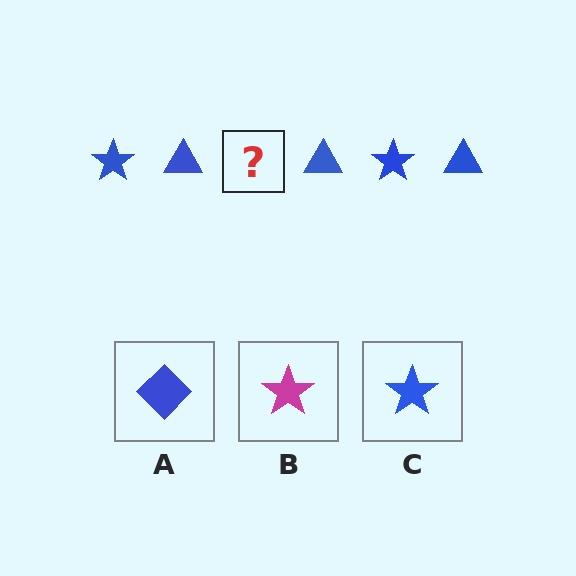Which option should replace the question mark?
Option C.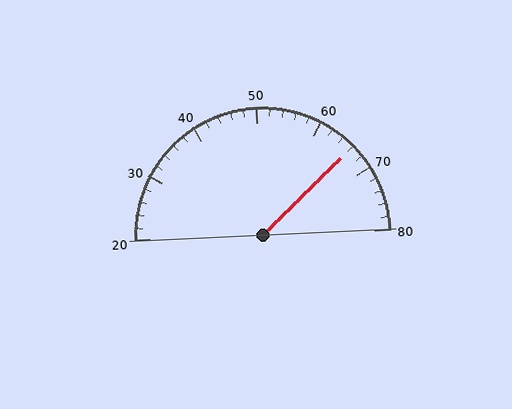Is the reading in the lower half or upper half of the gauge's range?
The reading is in the upper half of the range (20 to 80).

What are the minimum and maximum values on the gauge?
The gauge ranges from 20 to 80.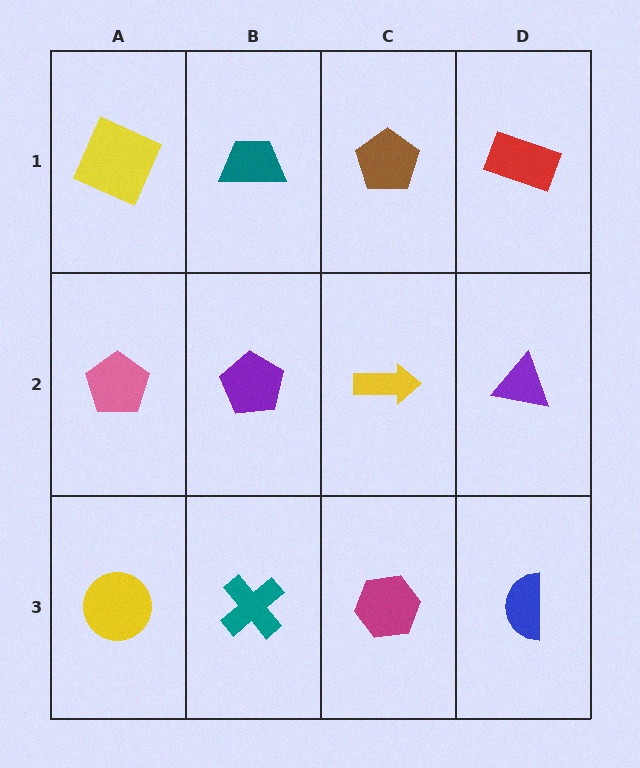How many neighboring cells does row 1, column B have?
3.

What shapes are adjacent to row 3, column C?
A yellow arrow (row 2, column C), a teal cross (row 3, column B), a blue semicircle (row 3, column D).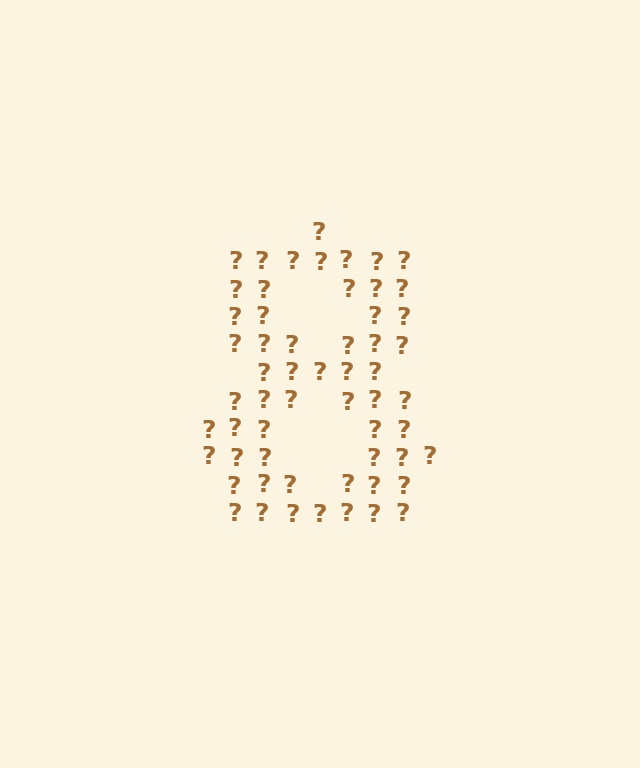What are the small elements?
The small elements are question marks.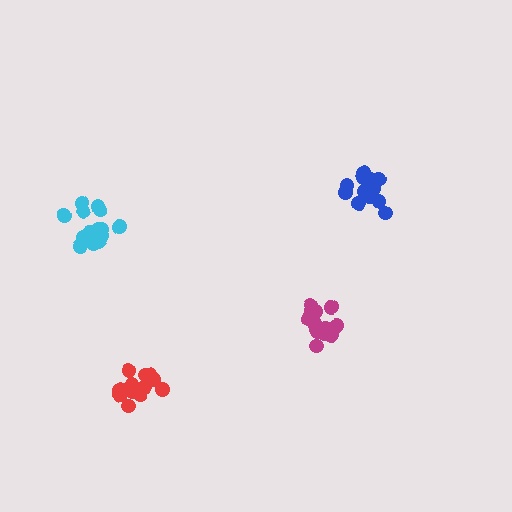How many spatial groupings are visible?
There are 4 spatial groupings.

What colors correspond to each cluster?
The clusters are colored: blue, red, magenta, cyan.